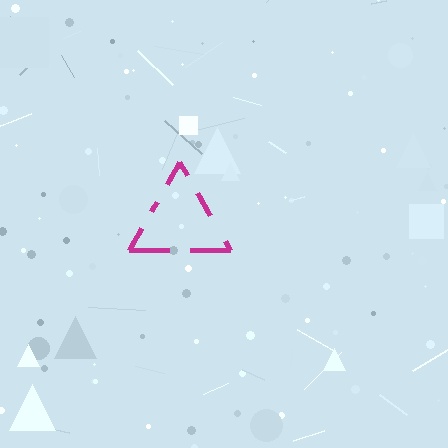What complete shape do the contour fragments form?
The contour fragments form a triangle.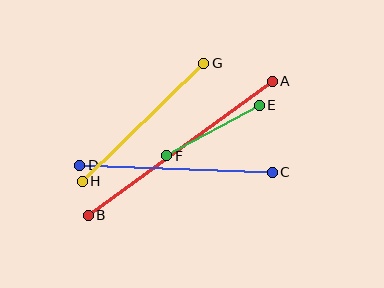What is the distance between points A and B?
The distance is approximately 227 pixels.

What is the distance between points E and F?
The distance is approximately 105 pixels.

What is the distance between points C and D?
The distance is approximately 193 pixels.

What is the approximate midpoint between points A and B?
The midpoint is at approximately (180, 148) pixels.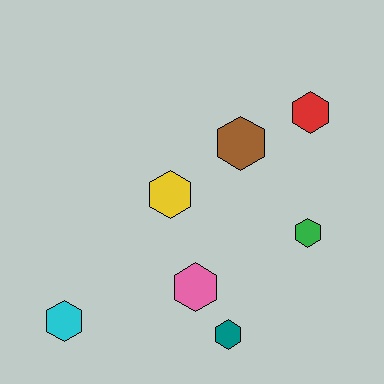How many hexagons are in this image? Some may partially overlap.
There are 7 hexagons.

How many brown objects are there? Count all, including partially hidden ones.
There is 1 brown object.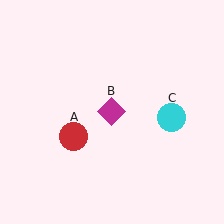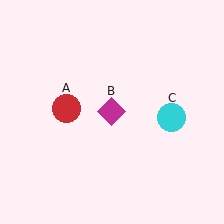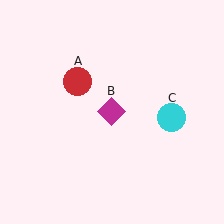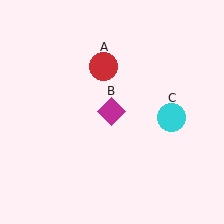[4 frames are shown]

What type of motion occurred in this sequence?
The red circle (object A) rotated clockwise around the center of the scene.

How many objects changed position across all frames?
1 object changed position: red circle (object A).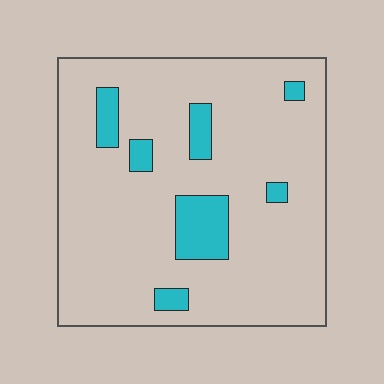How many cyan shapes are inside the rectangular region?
7.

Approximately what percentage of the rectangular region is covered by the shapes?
Approximately 10%.